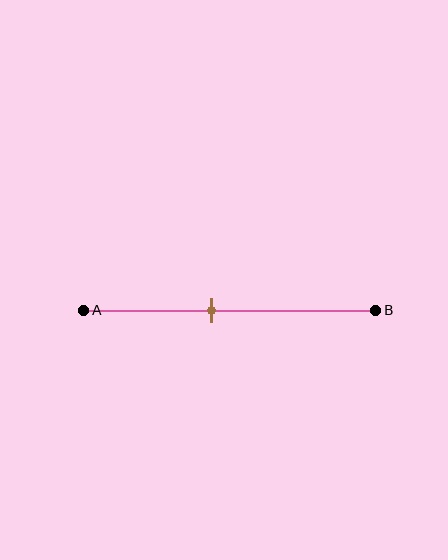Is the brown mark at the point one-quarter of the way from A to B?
No, the mark is at about 45% from A, not at the 25% one-quarter point.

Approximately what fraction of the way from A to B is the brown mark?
The brown mark is approximately 45% of the way from A to B.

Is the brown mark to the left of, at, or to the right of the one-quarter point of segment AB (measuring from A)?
The brown mark is to the right of the one-quarter point of segment AB.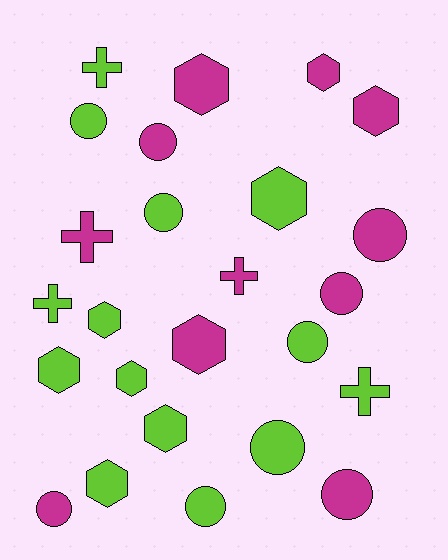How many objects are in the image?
There are 25 objects.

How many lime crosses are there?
There are 3 lime crosses.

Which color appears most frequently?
Lime, with 14 objects.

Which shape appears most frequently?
Circle, with 10 objects.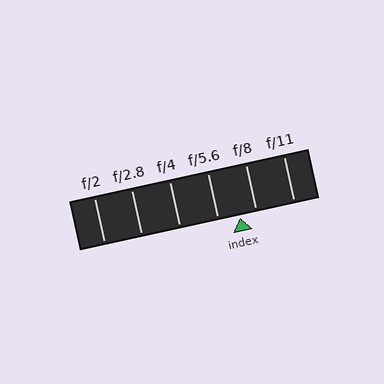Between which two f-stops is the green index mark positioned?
The index mark is between f/5.6 and f/8.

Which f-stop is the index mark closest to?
The index mark is closest to f/8.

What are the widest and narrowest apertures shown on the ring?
The widest aperture shown is f/2 and the narrowest is f/11.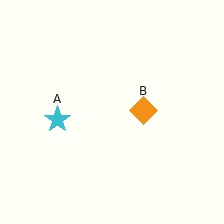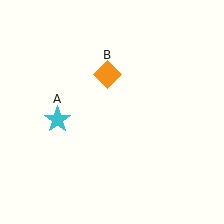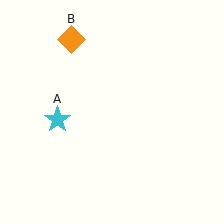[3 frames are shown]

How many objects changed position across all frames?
1 object changed position: orange diamond (object B).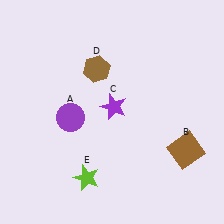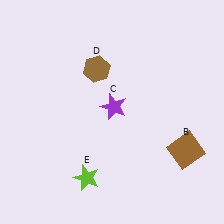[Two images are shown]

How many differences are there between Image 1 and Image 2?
There is 1 difference between the two images.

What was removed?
The purple circle (A) was removed in Image 2.